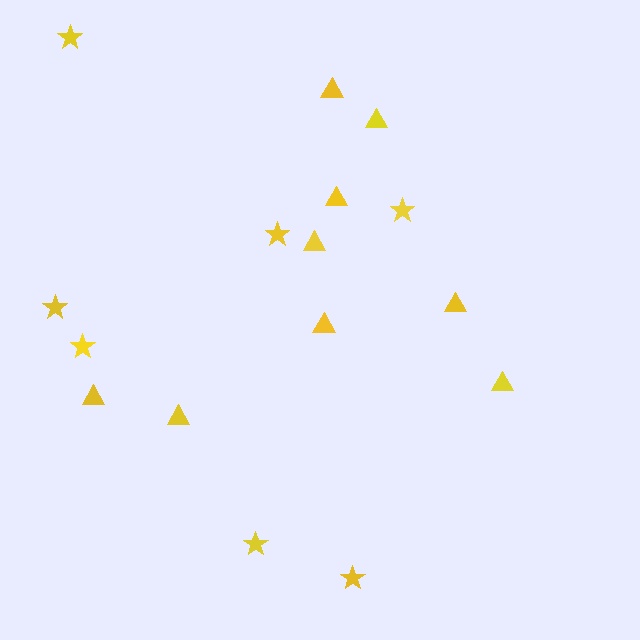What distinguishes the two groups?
There are 2 groups: one group of stars (7) and one group of triangles (9).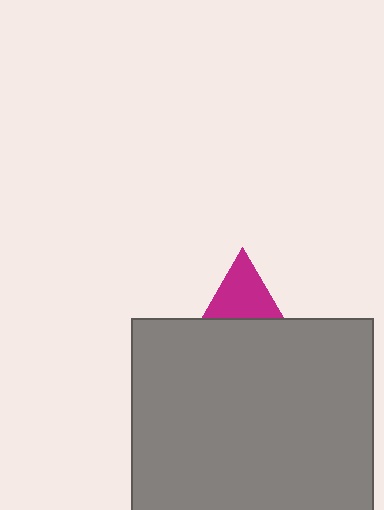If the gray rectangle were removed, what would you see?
You would see the complete magenta triangle.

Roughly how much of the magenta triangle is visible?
About half of it is visible (roughly 48%).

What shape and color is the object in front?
The object in front is a gray rectangle.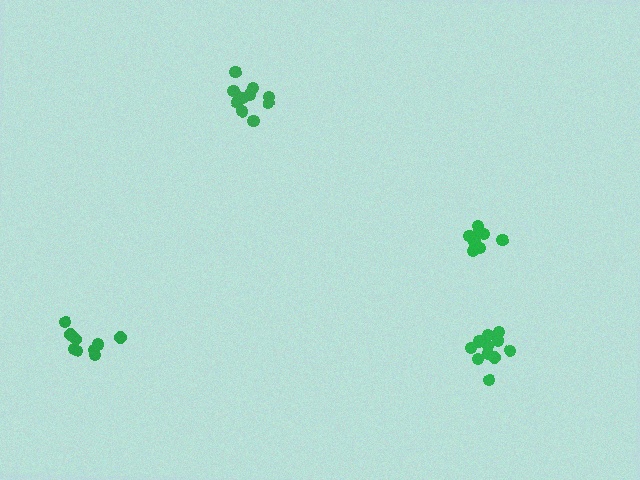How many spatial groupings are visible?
There are 4 spatial groupings.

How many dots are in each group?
Group 1: 9 dots, Group 2: 8 dots, Group 3: 10 dots, Group 4: 12 dots (39 total).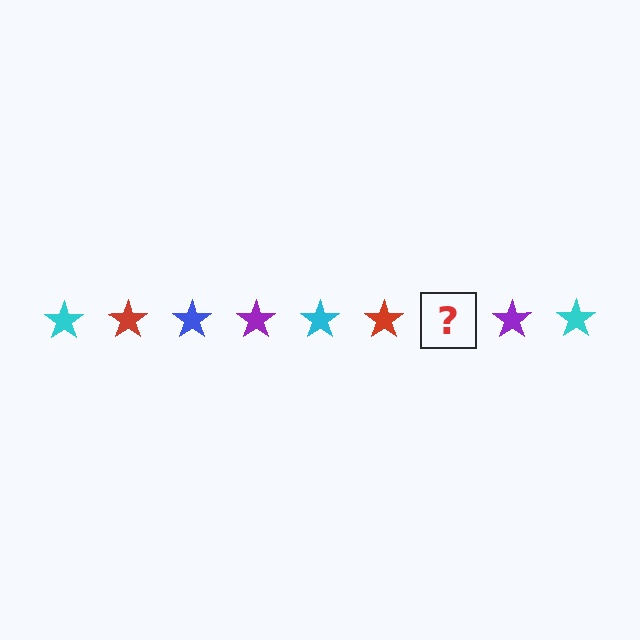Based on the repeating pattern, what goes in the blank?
The blank should be a blue star.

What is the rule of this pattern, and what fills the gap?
The rule is that the pattern cycles through cyan, red, blue, purple stars. The gap should be filled with a blue star.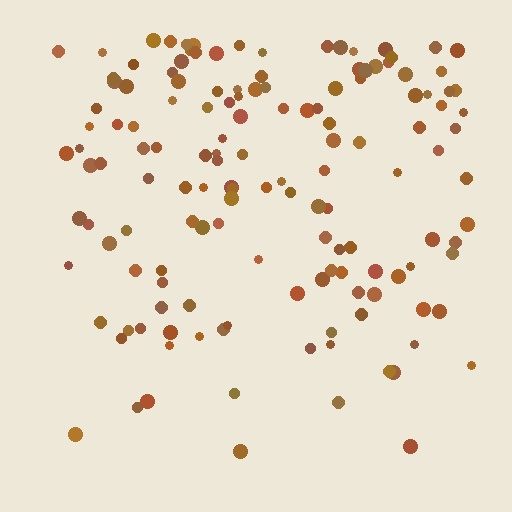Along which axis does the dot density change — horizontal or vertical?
Vertical.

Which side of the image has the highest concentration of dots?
The top.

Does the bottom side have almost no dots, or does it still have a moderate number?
Still a moderate number, just noticeably fewer than the top.